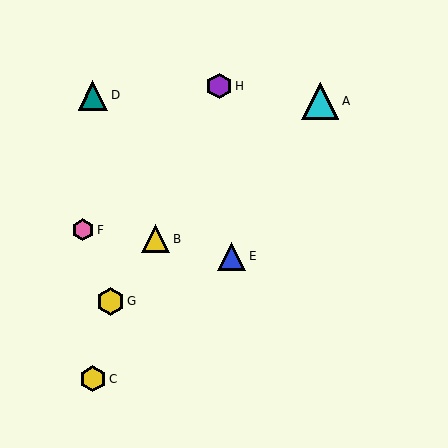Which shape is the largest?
The cyan triangle (labeled A) is the largest.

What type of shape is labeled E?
Shape E is a blue triangle.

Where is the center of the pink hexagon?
The center of the pink hexagon is at (83, 230).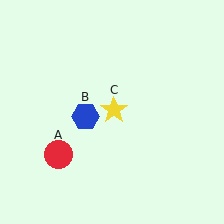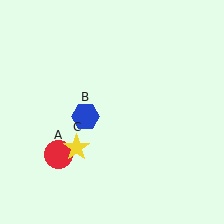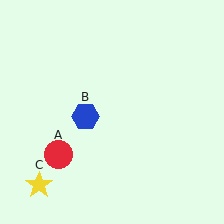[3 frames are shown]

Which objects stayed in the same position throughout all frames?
Red circle (object A) and blue hexagon (object B) remained stationary.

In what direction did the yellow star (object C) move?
The yellow star (object C) moved down and to the left.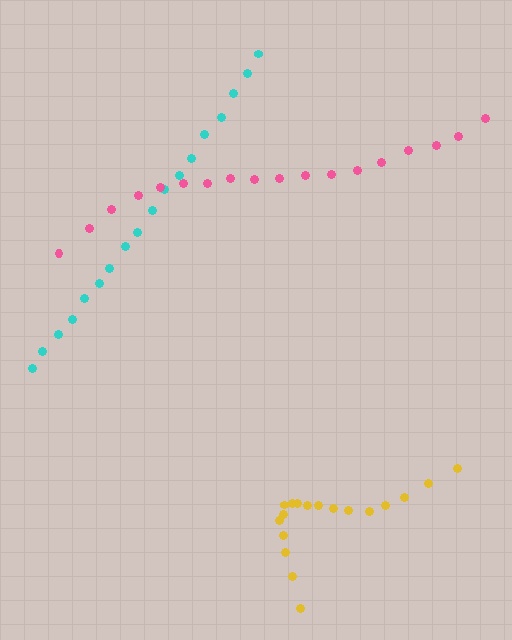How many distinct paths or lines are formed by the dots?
There are 3 distinct paths.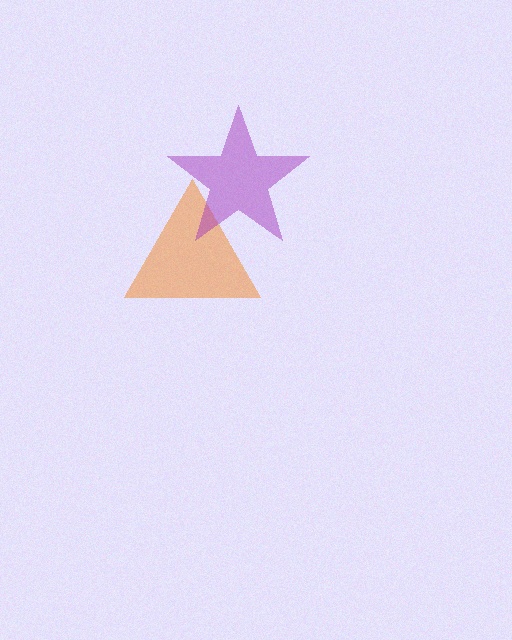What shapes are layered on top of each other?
The layered shapes are: an orange triangle, a purple star.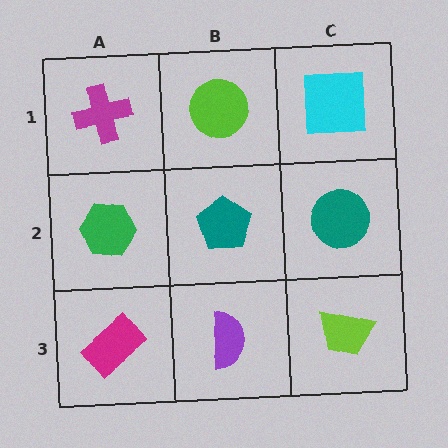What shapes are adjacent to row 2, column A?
A magenta cross (row 1, column A), a magenta rectangle (row 3, column A), a teal pentagon (row 2, column B).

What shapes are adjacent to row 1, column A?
A green hexagon (row 2, column A), a lime circle (row 1, column B).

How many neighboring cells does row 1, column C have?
2.